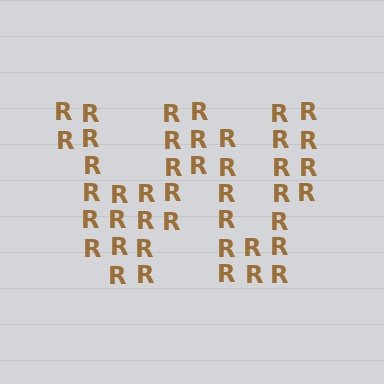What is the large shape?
The large shape is the letter W.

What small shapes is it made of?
It is made of small letter R's.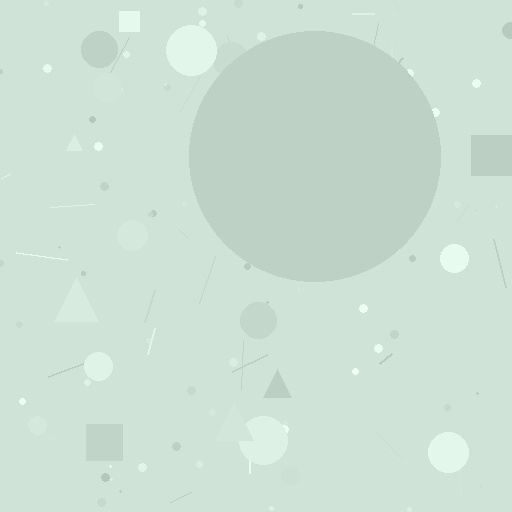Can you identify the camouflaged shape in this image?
The camouflaged shape is a circle.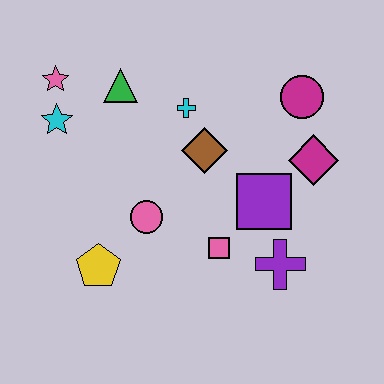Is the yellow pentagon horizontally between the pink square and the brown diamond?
No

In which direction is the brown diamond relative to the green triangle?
The brown diamond is to the right of the green triangle.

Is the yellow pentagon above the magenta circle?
No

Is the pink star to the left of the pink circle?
Yes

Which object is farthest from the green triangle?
The purple cross is farthest from the green triangle.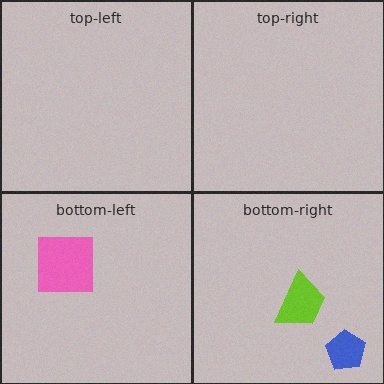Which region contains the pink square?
The bottom-left region.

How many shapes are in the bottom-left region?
1.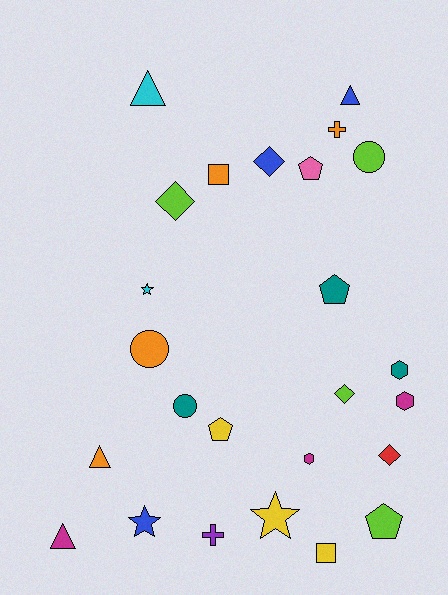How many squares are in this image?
There are 2 squares.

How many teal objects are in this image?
There are 3 teal objects.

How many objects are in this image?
There are 25 objects.